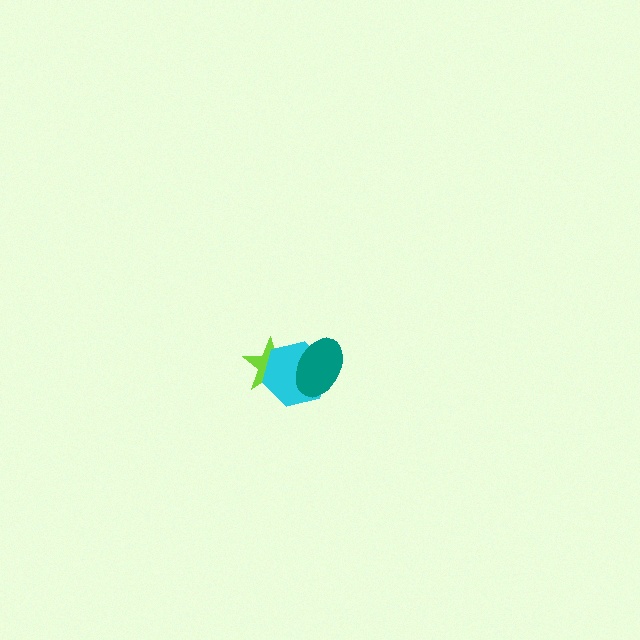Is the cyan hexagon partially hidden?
Yes, it is partially covered by another shape.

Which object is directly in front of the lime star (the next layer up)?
The cyan hexagon is directly in front of the lime star.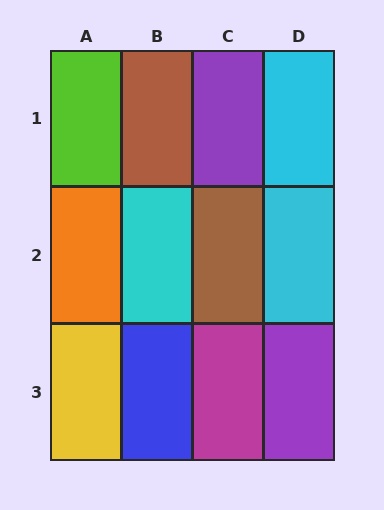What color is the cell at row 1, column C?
Purple.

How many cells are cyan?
3 cells are cyan.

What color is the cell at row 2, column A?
Orange.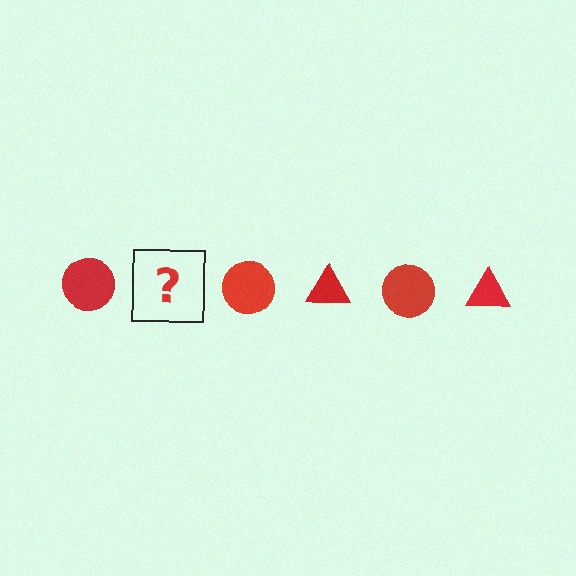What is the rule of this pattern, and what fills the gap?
The rule is that the pattern cycles through circle, triangle shapes in red. The gap should be filled with a red triangle.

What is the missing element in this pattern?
The missing element is a red triangle.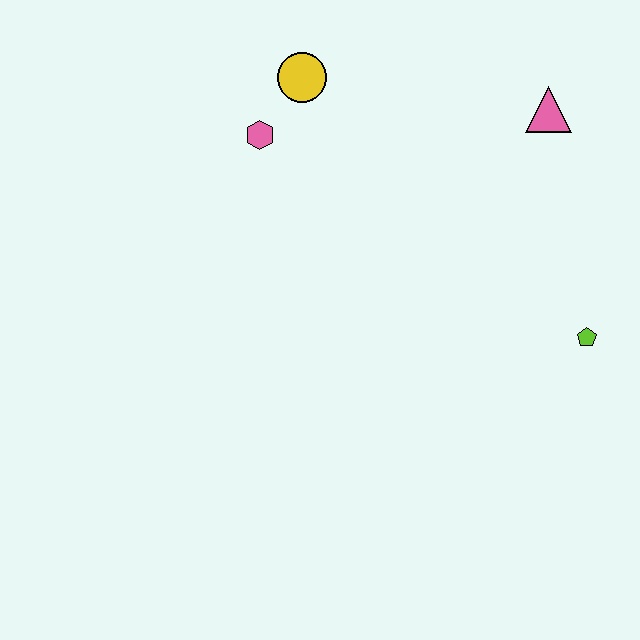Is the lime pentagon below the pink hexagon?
Yes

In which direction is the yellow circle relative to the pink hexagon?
The yellow circle is above the pink hexagon.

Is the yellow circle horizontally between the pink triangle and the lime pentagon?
No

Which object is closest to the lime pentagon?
The pink triangle is closest to the lime pentagon.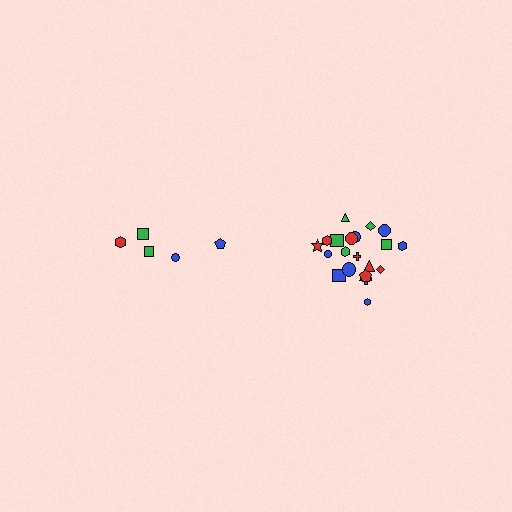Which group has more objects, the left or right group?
The right group.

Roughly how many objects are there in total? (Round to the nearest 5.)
Roughly 25 objects in total.